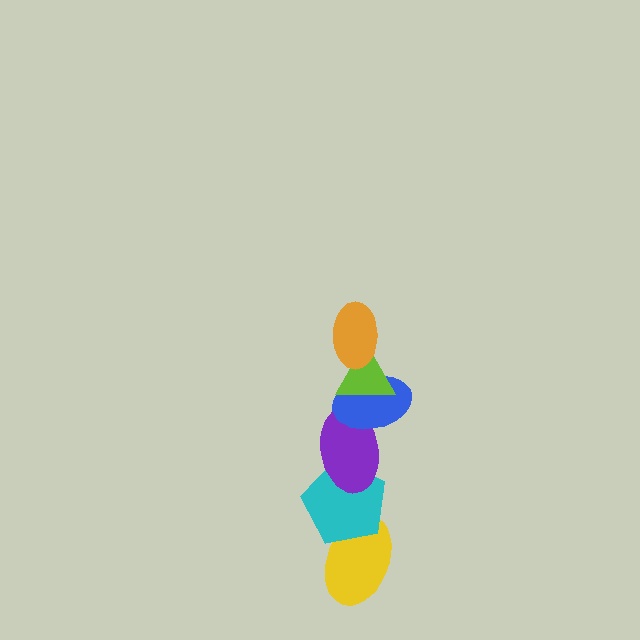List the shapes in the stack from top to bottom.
From top to bottom: the orange ellipse, the lime triangle, the blue ellipse, the purple ellipse, the cyan pentagon, the yellow ellipse.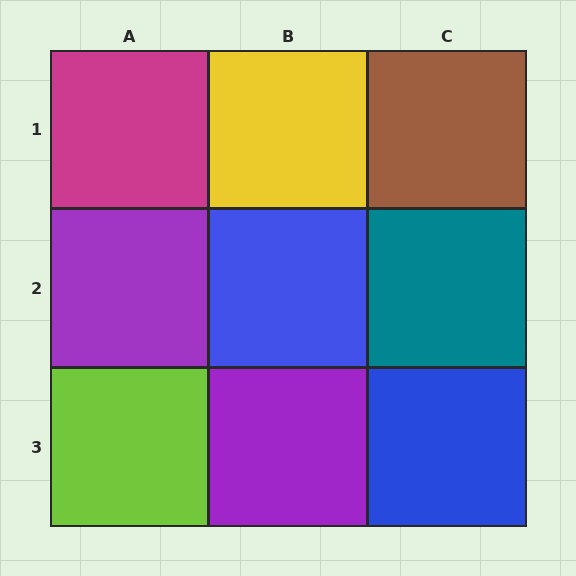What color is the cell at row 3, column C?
Blue.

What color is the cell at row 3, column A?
Lime.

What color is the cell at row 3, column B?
Purple.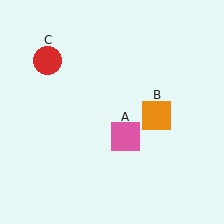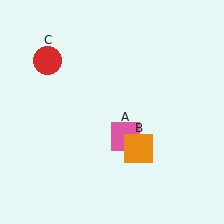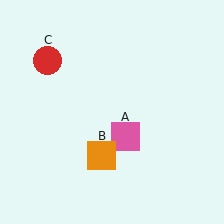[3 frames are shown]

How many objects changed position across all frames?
1 object changed position: orange square (object B).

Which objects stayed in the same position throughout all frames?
Pink square (object A) and red circle (object C) remained stationary.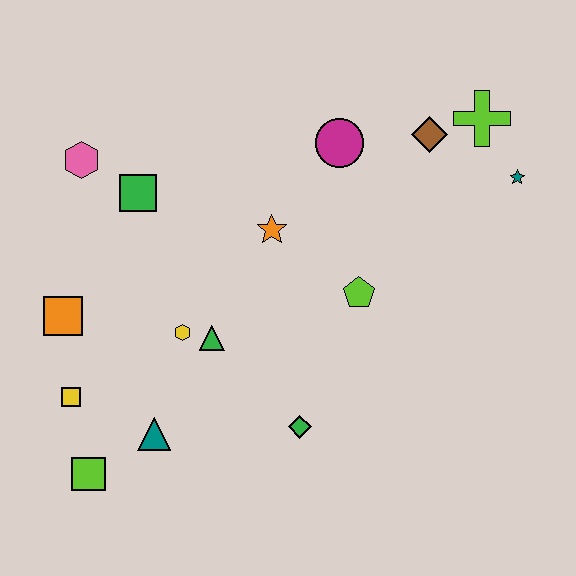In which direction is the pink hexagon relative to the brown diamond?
The pink hexagon is to the left of the brown diamond.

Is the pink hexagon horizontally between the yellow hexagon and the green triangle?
No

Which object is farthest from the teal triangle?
The lime cross is farthest from the teal triangle.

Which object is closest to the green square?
The pink hexagon is closest to the green square.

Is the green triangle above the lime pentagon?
No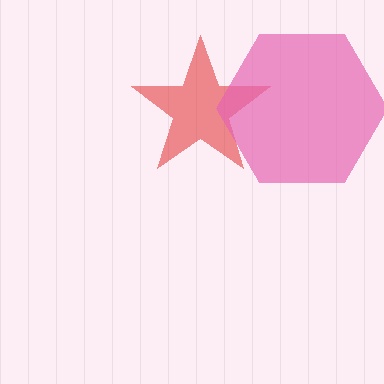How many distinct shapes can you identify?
There are 2 distinct shapes: a red star, a pink hexagon.